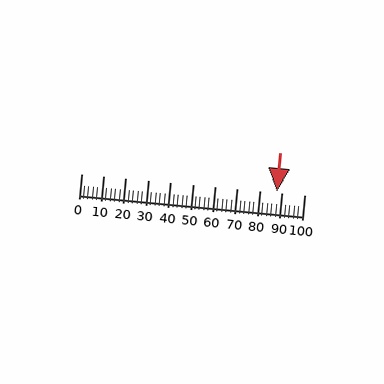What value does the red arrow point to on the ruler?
The red arrow points to approximately 88.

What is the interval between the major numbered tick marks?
The major tick marks are spaced 10 units apart.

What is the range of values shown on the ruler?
The ruler shows values from 0 to 100.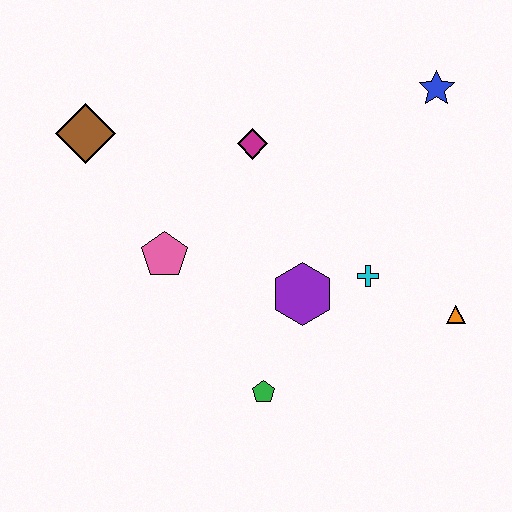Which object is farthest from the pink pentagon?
The blue star is farthest from the pink pentagon.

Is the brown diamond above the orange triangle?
Yes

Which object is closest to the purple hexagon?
The cyan cross is closest to the purple hexagon.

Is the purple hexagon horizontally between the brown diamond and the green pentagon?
No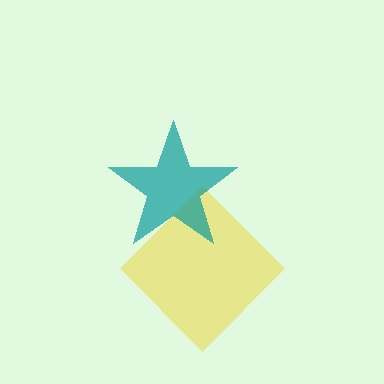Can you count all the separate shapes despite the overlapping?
Yes, there are 2 separate shapes.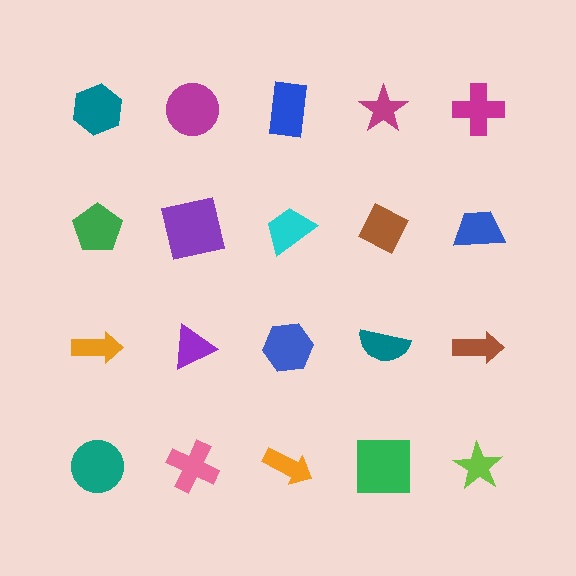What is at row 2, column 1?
A green pentagon.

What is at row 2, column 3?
A cyan trapezoid.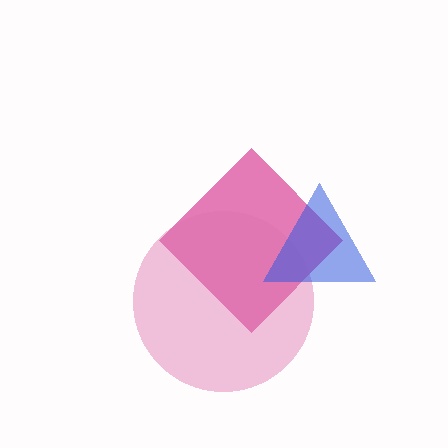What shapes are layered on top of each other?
The layered shapes are: a magenta diamond, a pink circle, a blue triangle.